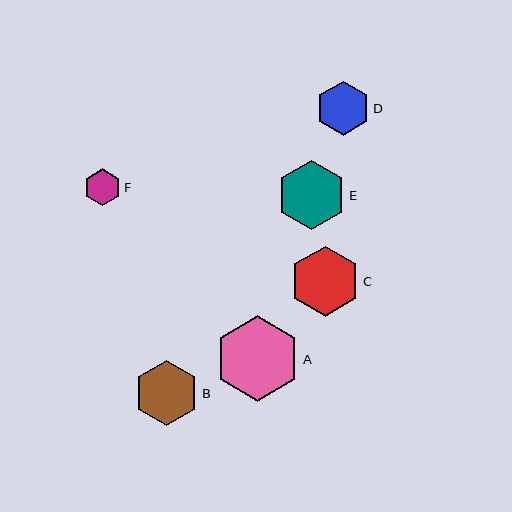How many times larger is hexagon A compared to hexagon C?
Hexagon A is approximately 1.2 times the size of hexagon C.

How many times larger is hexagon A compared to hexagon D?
Hexagon A is approximately 1.6 times the size of hexagon D.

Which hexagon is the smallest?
Hexagon F is the smallest with a size of approximately 37 pixels.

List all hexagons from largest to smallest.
From largest to smallest: A, C, E, B, D, F.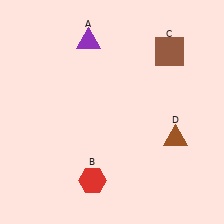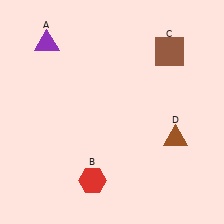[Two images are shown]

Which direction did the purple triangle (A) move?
The purple triangle (A) moved left.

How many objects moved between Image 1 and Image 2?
1 object moved between the two images.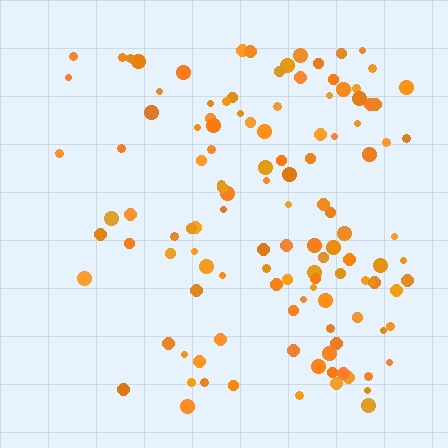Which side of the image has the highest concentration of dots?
The right.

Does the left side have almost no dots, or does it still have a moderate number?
Still a moderate number, just noticeably fewer than the right.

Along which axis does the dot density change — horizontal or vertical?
Horizontal.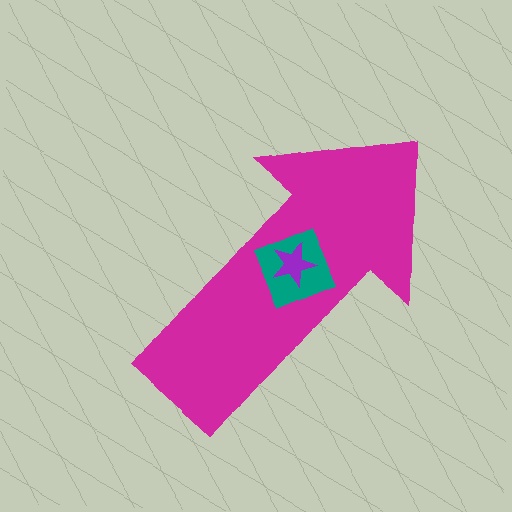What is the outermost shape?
The magenta arrow.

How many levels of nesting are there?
3.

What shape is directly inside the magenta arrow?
The teal square.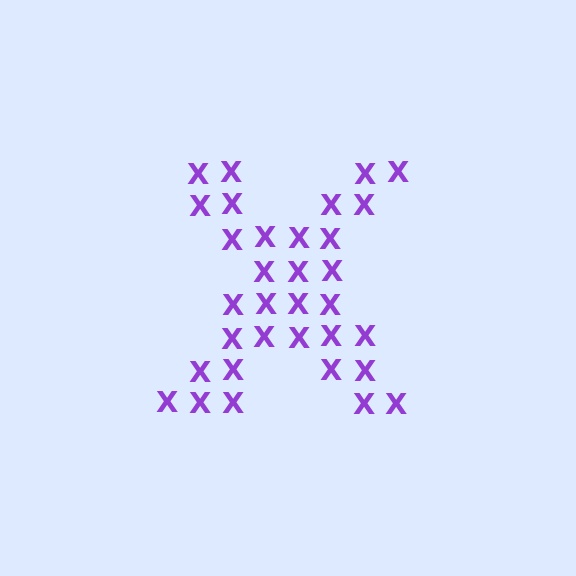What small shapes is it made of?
It is made of small letter X's.